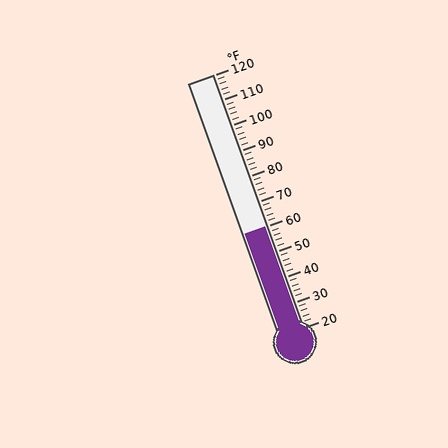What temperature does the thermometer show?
The thermometer shows approximately 60°F.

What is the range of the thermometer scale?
The thermometer scale ranges from 20°F to 120°F.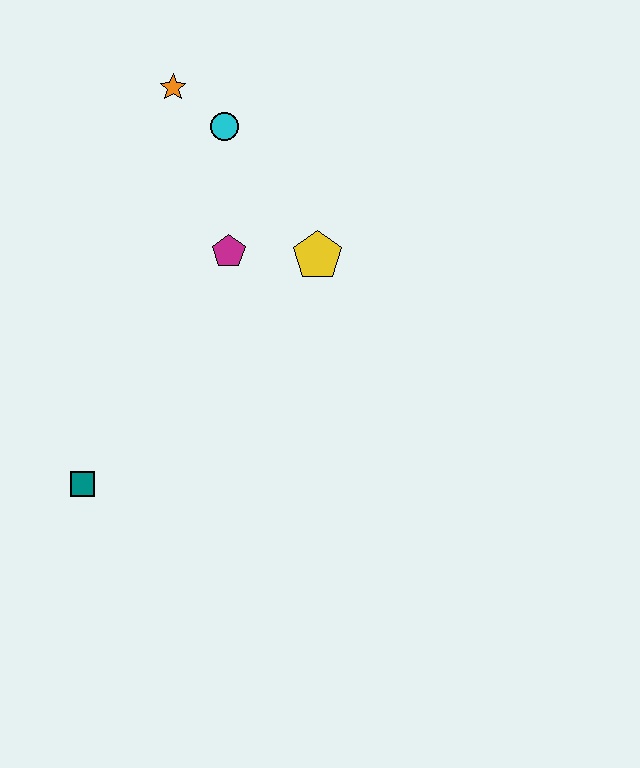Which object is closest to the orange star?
The cyan circle is closest to the orange star.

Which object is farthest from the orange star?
The teal square is farthest from the orange star.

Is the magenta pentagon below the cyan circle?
Yes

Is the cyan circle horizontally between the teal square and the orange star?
No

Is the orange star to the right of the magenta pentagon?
No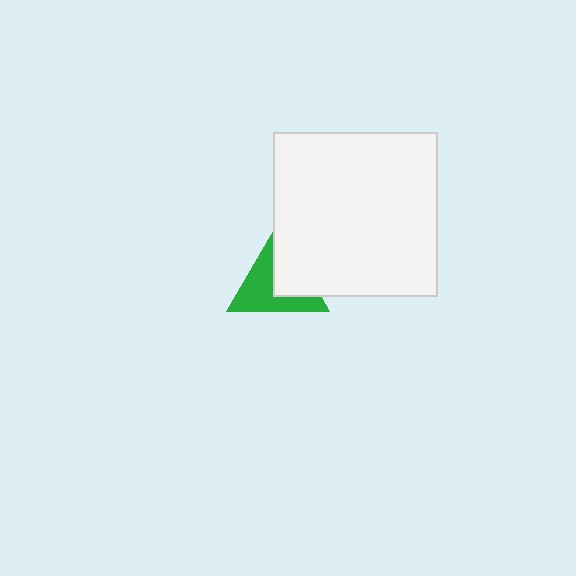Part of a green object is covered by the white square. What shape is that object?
It is a triangle.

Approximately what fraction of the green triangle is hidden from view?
Roughly 43% of the green triangle is hidden behind the white square.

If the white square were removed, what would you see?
You would see the complete green triangle.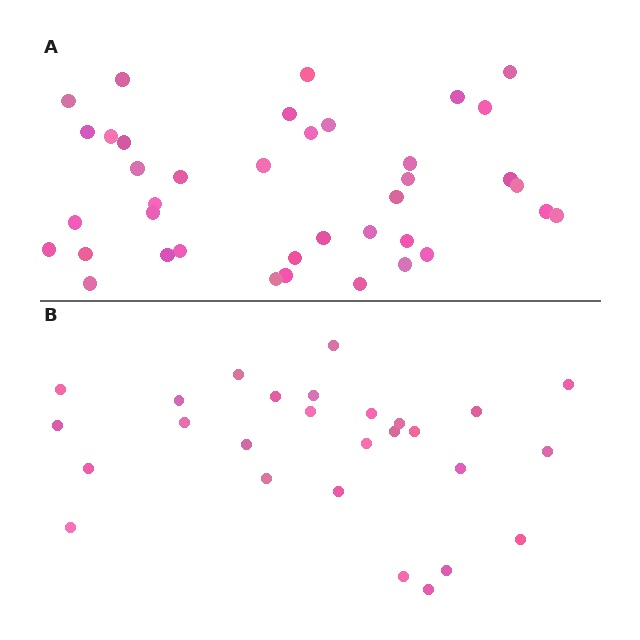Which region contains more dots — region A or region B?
Region A (the top region) has more dots.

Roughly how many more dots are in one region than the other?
Region A has roughly 12 or so more dots than region B.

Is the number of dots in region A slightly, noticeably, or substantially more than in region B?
Region A has noticeably more, but not dramatically so. The ratio is roughly 1.4 to 1.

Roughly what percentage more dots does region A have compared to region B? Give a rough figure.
About 45% more.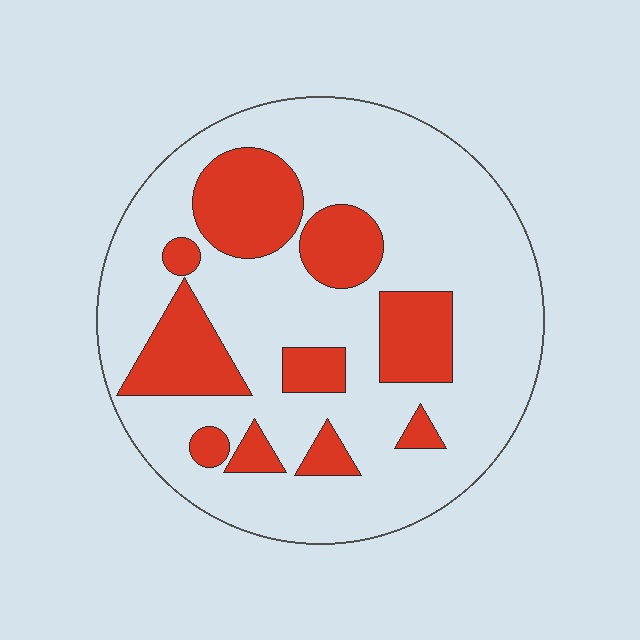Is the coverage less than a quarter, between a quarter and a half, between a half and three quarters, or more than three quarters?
Between a quarter and a half.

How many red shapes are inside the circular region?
10.